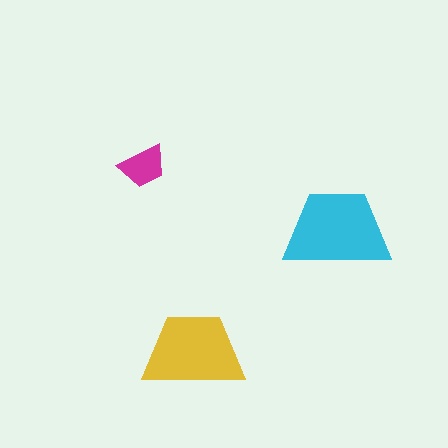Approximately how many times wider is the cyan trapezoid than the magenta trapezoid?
About 2 times wider.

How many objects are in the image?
There are 3 objects in the image.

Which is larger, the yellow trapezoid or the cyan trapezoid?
The cyan one.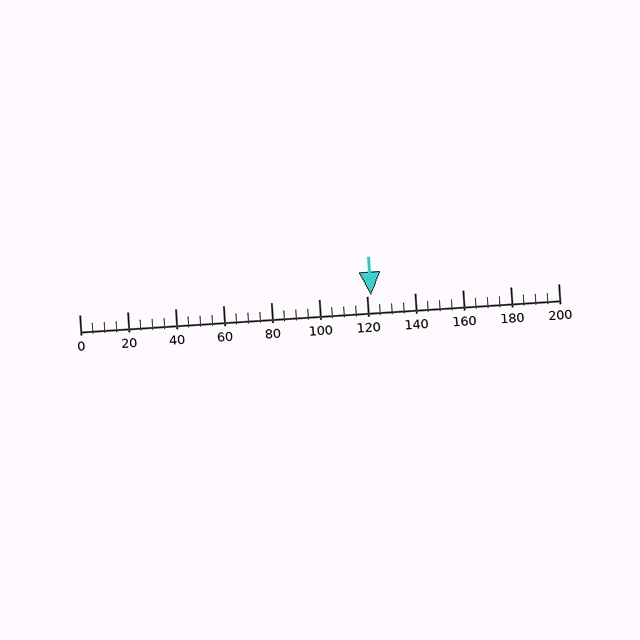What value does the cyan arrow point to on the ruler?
The cyan arrow points to approximately 122.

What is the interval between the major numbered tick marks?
The major tick marks are spaced 20 units apart.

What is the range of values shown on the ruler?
The ruler shows values from 0 to 200.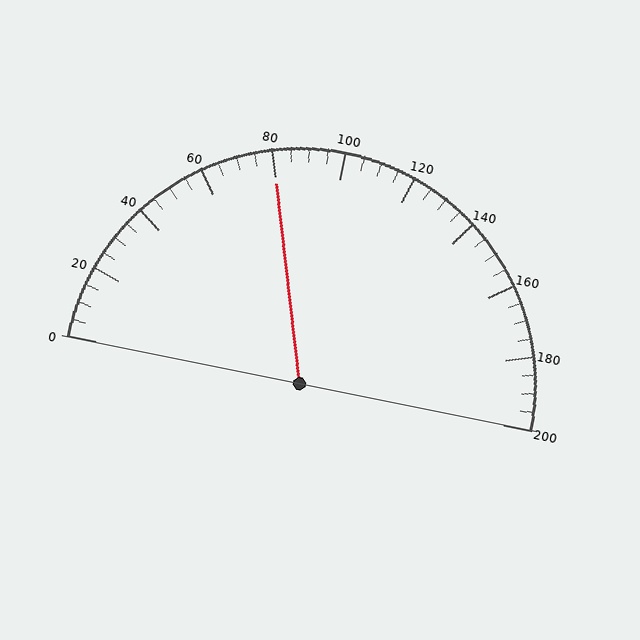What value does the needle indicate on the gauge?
The needle indicates approximately 80.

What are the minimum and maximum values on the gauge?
The gauge ranges from 0 to 200.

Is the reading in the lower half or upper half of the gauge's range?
The reading is in the lower half of the range (0 to 200).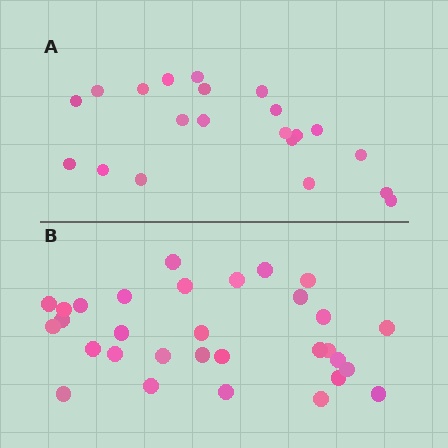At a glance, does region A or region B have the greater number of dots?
Region B (the bottom region) has more dots.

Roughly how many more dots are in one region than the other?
Region B has roughly 10 or so more dots than region A.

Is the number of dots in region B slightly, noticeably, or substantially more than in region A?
Region B has substantially more. The ratio is roughly 1.5 to 1.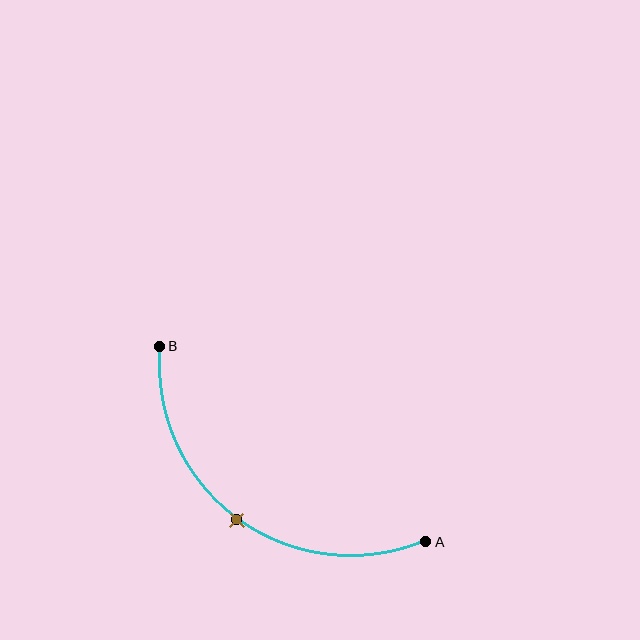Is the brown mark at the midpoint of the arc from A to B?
Yes. The brown mark lies on the arc at equal arc-length from both A and B — it is the arc midpoint.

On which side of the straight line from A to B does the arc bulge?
The arc bulges below and to the left of the straight line connecting A and B.